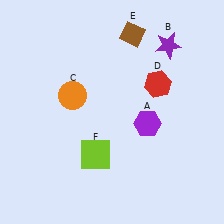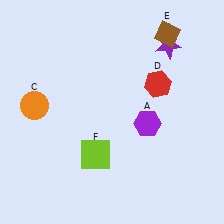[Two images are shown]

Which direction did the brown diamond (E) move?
The brown diamond (E) moved right.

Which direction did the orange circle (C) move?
The orange circle (C) moved left.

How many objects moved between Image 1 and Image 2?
2 objects moved between the two images.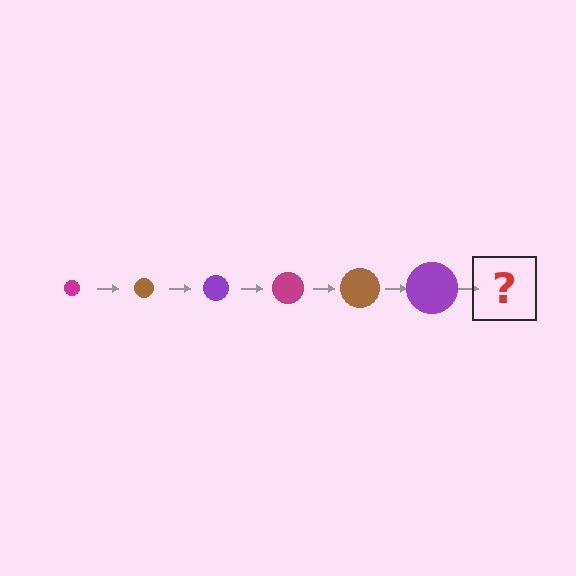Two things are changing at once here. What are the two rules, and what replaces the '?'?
The two rules are that the circle grows larger each step and the color cycles through magenta, brown, and purple. The '?' should be a magenta circle, larger than the previous one.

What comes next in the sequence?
The next element should be a magenta circle, larger than the previous one.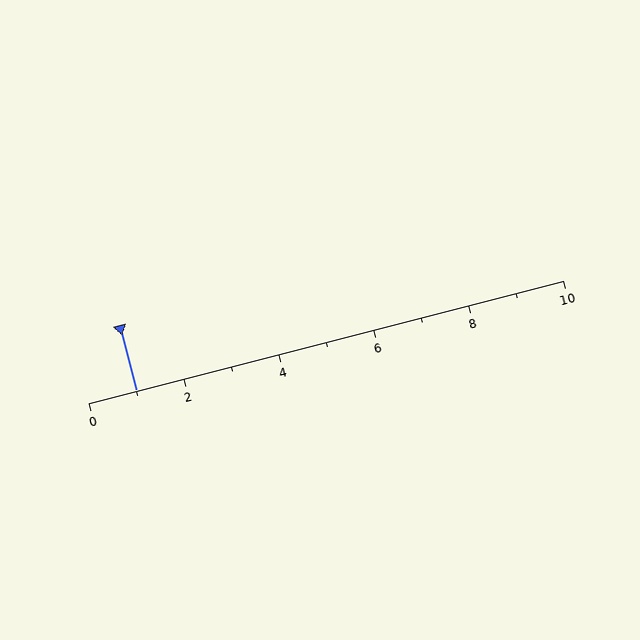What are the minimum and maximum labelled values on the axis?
The axis runs from 0 to 10.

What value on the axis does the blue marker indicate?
The marker indicates approximately 1.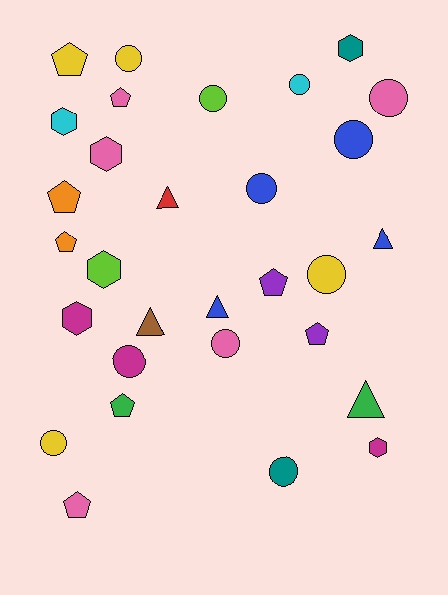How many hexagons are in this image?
There are 6 hexagons.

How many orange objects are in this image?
There are 2 orange objects.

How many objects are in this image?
There are 30 objects.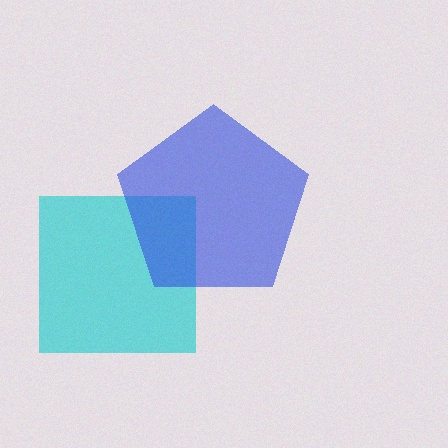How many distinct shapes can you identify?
There are 2 distinct shapes: a cyan square, a blue pentagon.